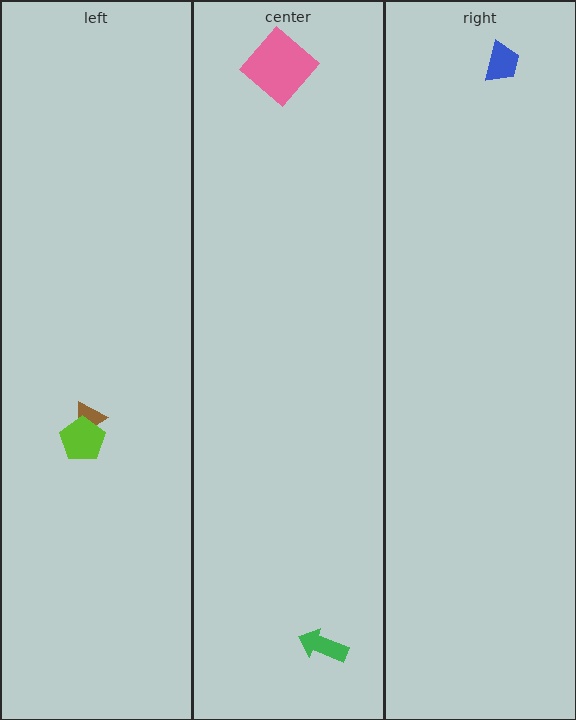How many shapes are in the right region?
1.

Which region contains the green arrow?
The center region.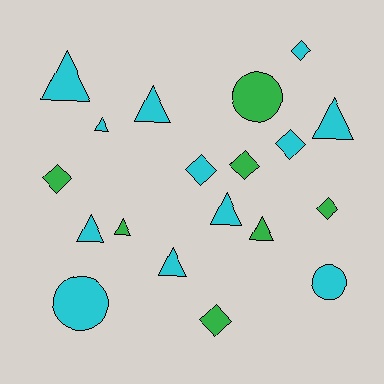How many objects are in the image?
There are 19 objects.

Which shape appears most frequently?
Triangle, with 9 objects.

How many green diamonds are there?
There are 4 green diamonds.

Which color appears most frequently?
Cyan, with 12 objects.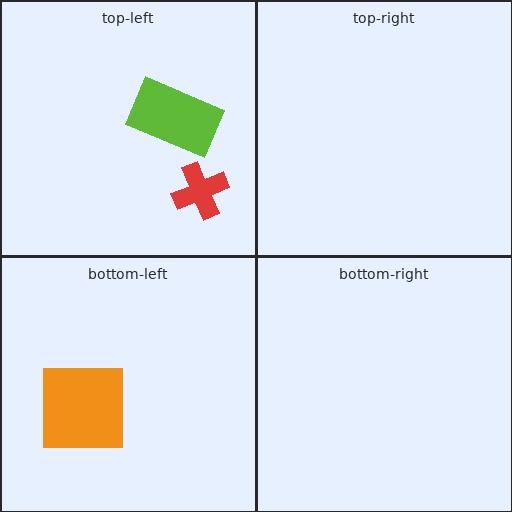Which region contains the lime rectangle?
The top-left region.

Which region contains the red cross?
The top-left region.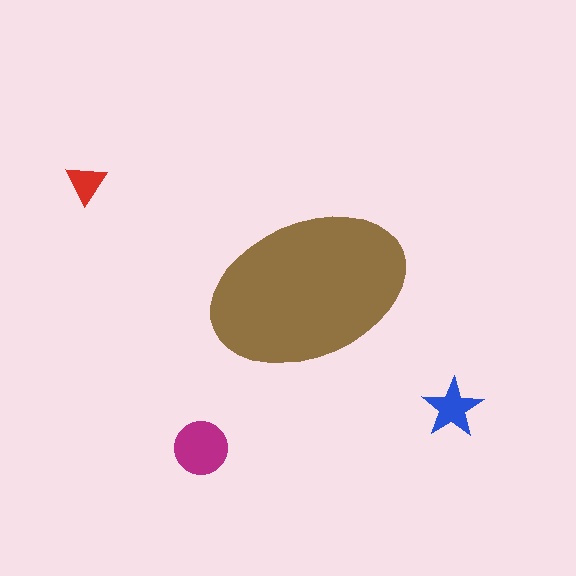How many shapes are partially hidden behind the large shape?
0 shapes are partially hidden.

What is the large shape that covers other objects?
A brown ellipse.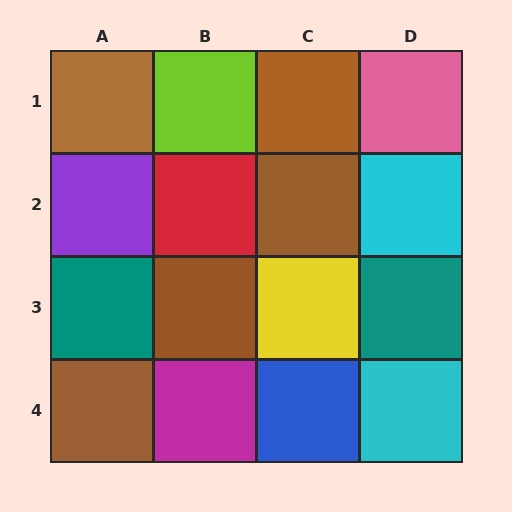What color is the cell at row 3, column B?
Brown.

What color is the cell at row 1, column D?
Pink.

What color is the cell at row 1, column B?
Lime.